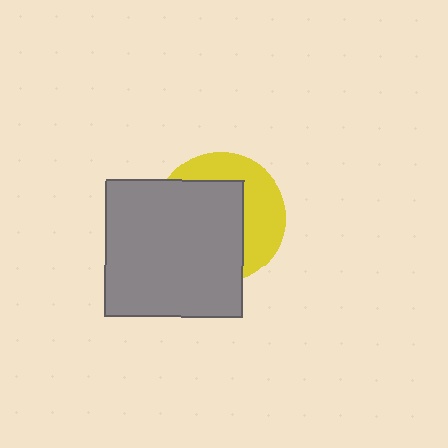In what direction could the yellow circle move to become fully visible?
The yellow circle could move toward the upper-right. That would shift it out from behind the gray square entirely.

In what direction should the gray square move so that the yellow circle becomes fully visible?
The gray square should move toward the lower-left. That is the shortest direction to clear the overlap and leave the yellow circle fully visible.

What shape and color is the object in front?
The object in front is a gray square.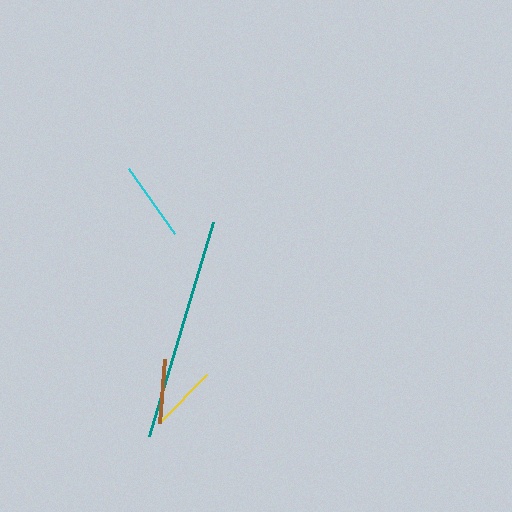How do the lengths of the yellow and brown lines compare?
The yellow and brown lines are approximately the same length.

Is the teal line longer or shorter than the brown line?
The teal line is longer than the brown line.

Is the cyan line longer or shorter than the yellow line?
The cyan line is longer than the yellow line.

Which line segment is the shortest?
The brown line is the shortest at approximately 64 pixels.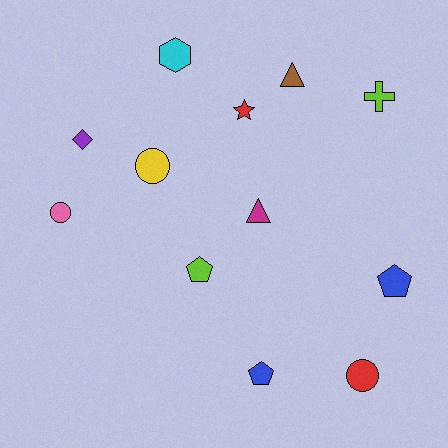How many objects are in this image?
There are 12 objects.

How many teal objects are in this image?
There are no teal objects.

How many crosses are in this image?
There is 1 cross.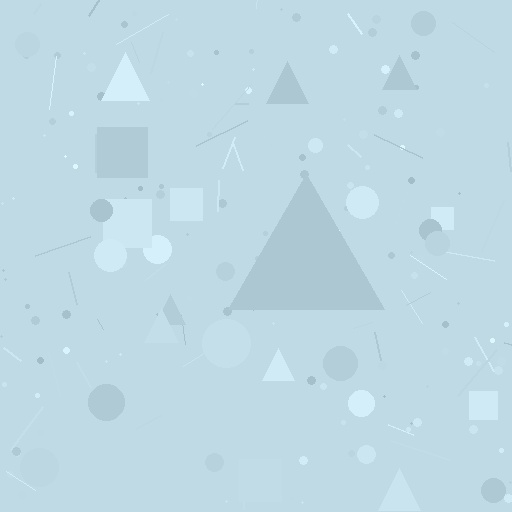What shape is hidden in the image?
A triangle is hidden in the image.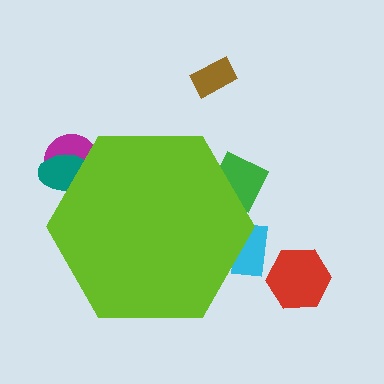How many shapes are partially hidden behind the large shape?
4 shapes are partially hidden.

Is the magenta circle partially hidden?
Yes, the magenta circle is partially hidden behind the lime hexagon.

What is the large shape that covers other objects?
A lime hexagon.